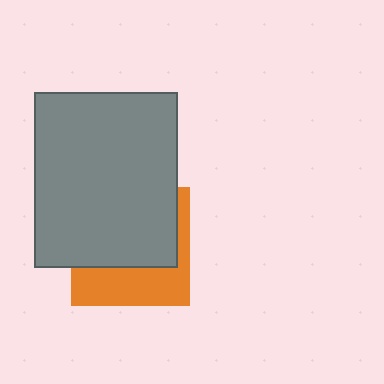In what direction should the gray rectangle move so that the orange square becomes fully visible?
The gray rectangle should move up. That is the shortest direction to clear the overlap and leave the orange square fully visible.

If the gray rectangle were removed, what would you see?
You would see the complete orange square.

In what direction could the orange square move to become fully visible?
The orange square could move down. That would shift it out from behind the gray rectangle entirely.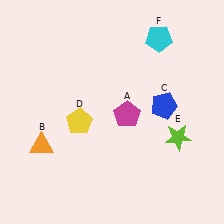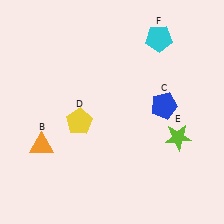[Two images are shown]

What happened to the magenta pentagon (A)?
The magenta pentagon (A) was removed in Image 2. It was in the bottom-right area of Image 1.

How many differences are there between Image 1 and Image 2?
There is 1 difference between the two images.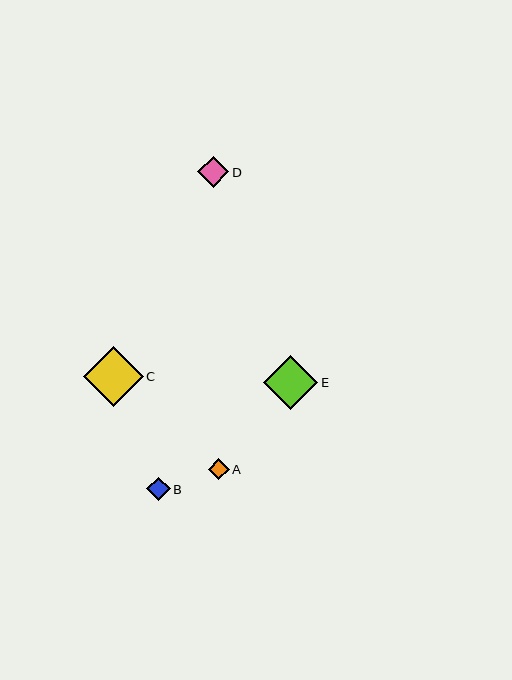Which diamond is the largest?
Diamond C is the largest with a size of approximately 60 pixels.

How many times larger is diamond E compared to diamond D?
Diamond E is approximately 1.7 times the size of diamond D.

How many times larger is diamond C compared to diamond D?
Diamond C is approximately 1.9 times the size of diamond D.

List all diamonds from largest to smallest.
From largest to smallest: C, E, D, B, A.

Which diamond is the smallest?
Diamond A is the smallest with a size of approximately 21 pixels.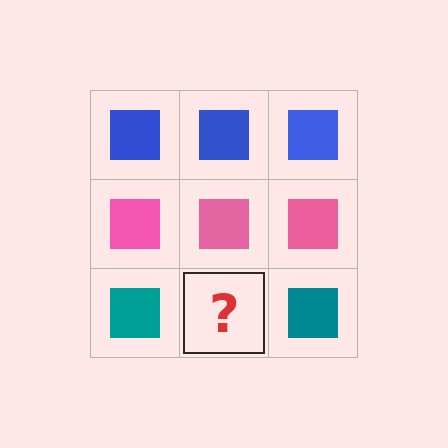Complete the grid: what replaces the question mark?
The question mark should be replaced with a teal square.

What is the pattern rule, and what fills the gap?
The rule is that each row has a consistent color. The gap should be filled with a teal square.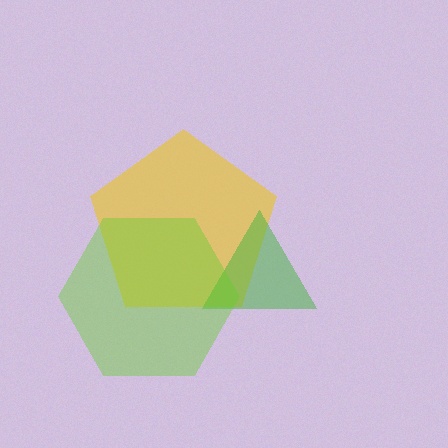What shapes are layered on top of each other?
The layered shapes are: a yellow pentagon, a green triangle, a lime hexagon.